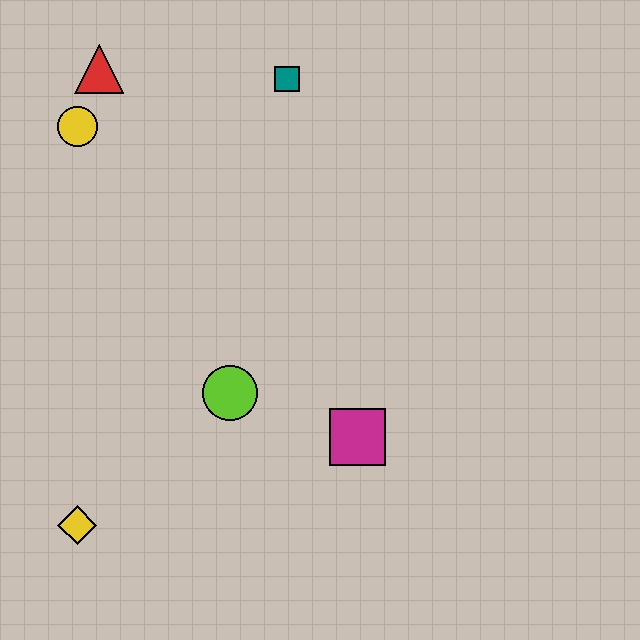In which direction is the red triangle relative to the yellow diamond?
The red triangle is above the yellow diamond.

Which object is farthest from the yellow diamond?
The teal square is farthest from the yellow diamond.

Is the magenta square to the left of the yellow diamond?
No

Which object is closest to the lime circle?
The magenta square is closest to the lime circle.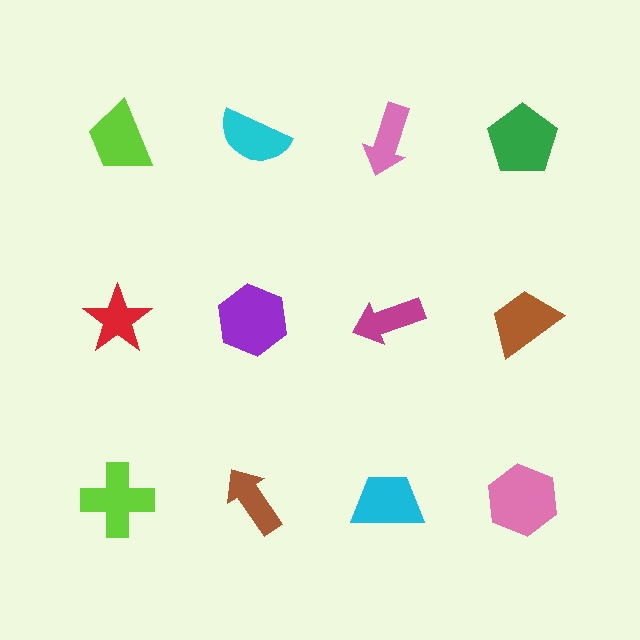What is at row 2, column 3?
A magenta arrow.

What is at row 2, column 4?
A brown trapezoid.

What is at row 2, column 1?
A red star.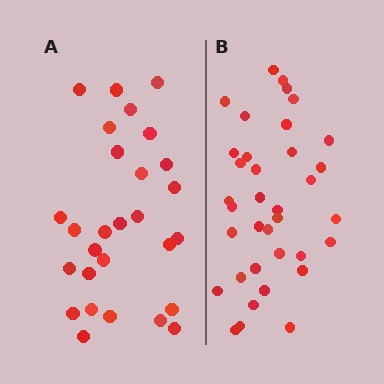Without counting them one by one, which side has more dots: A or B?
Region B (the right region) has more dots.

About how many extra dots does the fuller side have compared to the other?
Region B has roughly 8 or so more dots than region A.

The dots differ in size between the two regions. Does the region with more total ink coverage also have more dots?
No. Region A has more total ink coverage because its dots are larger, but region B actually contains more individual dots. Total area can be misleading — the number of items is what matters here.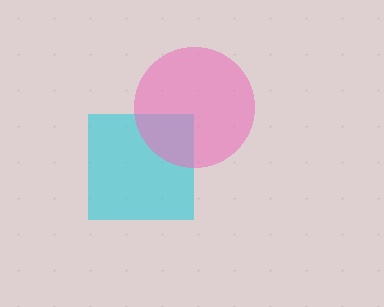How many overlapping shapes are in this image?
There are 2 overlapping shapes in the image.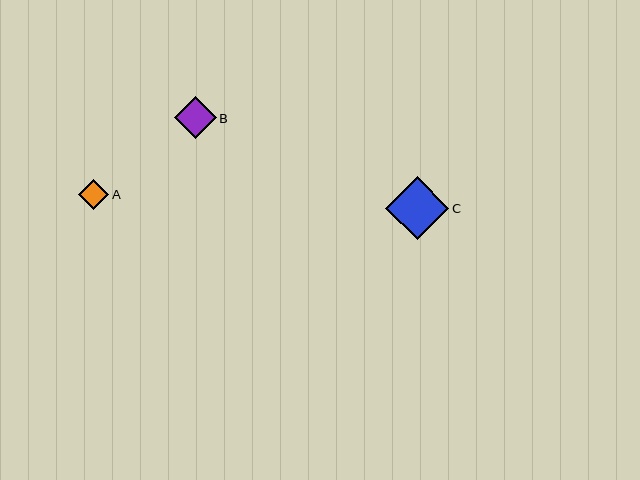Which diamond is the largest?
Diamond C is the largest with a size of approximately 63 pixels.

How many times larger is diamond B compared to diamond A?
Diamond B is approximately 1.4 times the size of diamond A.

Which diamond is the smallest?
Diamond A is the smallest with a size of approximately 30 pixels.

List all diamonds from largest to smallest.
From largest to smallest: C, B, A.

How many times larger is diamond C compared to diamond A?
Diamond C is approximately 2.1 times the size of diamond A.